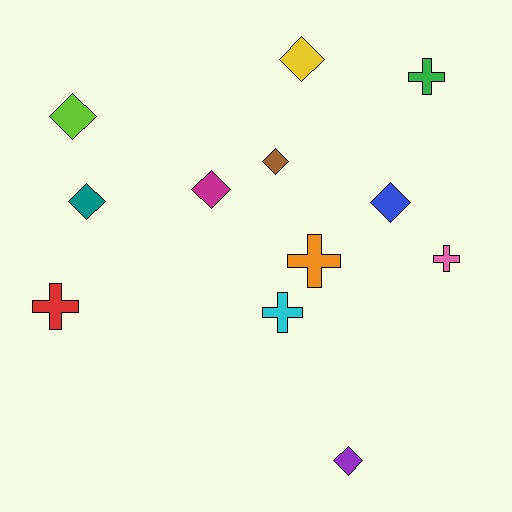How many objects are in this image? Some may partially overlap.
There are 12 objects.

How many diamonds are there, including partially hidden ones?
There are 7 diamonds.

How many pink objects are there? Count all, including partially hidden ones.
There is 1 pink object.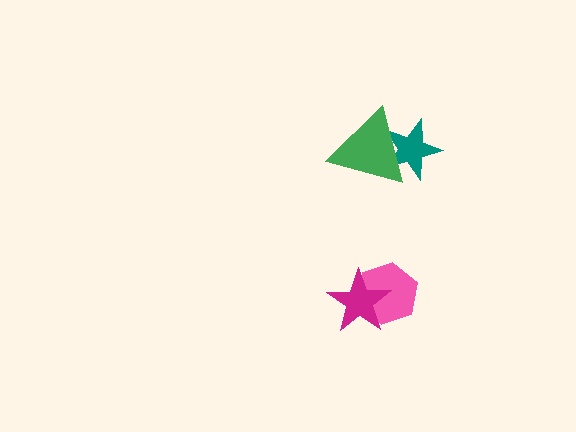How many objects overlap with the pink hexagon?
1 object overlaps with the pink hexagon.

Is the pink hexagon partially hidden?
Yes, it is partially covered by another shape.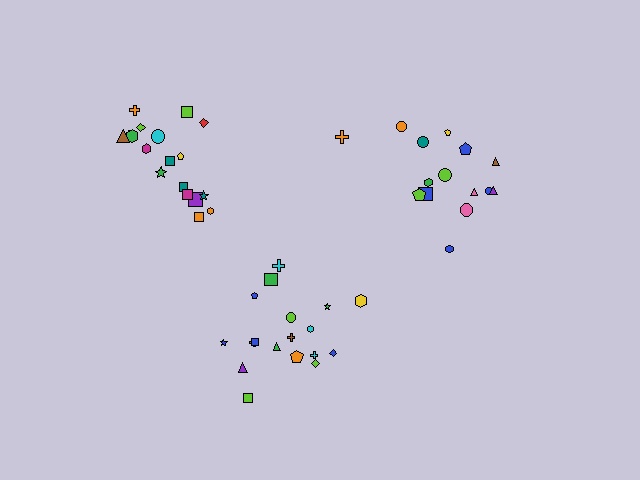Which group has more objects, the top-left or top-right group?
The top-left group.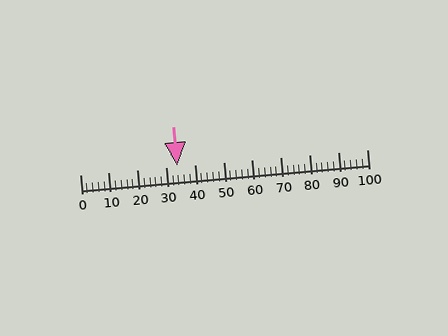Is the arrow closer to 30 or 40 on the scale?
The arrow is closer to 30.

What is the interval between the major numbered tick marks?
The major tick marks are spaced 10 units apart.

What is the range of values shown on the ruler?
The ruler shows values from 0 to 100.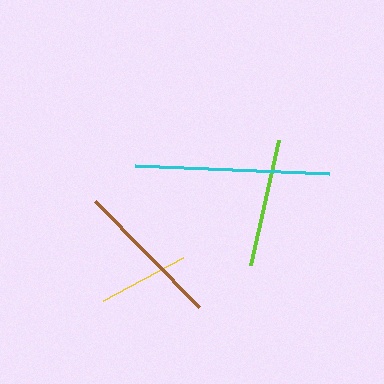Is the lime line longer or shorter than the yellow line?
The lime line is longer than the yellow line.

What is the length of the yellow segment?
The yellow segment is approximately 90 pixels long.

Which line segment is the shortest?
The yellow line is the shortest at approximately 90 pixels.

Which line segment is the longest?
The cyan line is the longest at approximately 195 pixels.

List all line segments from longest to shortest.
From longest to shortest: cyan, brown, lime, yellow.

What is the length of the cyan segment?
The cyan segment is approximately 195 pixels long.